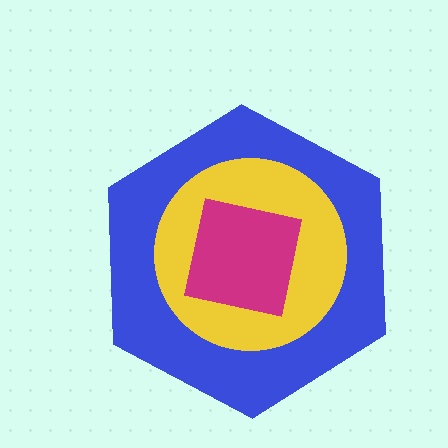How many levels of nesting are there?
3.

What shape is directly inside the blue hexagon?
The yellow circle.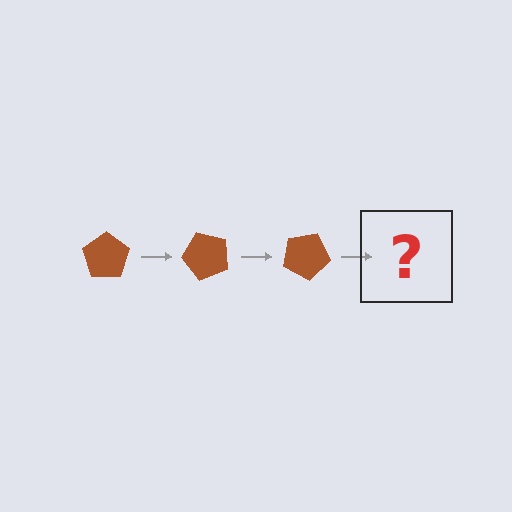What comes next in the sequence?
The next element should be a brown pentagon rotated 150 degrees.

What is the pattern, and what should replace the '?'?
The pattern is that the pentagon rotates 50 degrees each step. The '?' should be a brown pentagon rotated 150 degrees.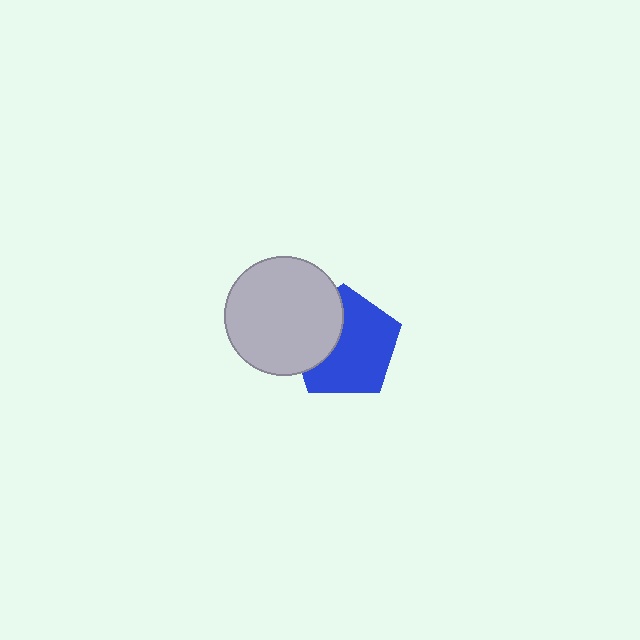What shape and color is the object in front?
The object in front is a light gray circle.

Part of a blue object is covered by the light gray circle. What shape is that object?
It is a pentagon.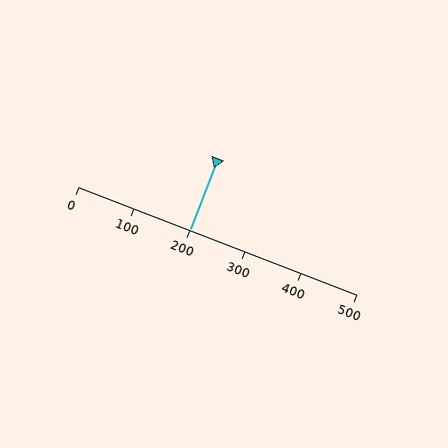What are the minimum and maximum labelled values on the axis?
The axis runs from 0 to 500.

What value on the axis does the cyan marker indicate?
The marker indicates approximately 200.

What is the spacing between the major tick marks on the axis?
The major ticks are spaced 100 apart.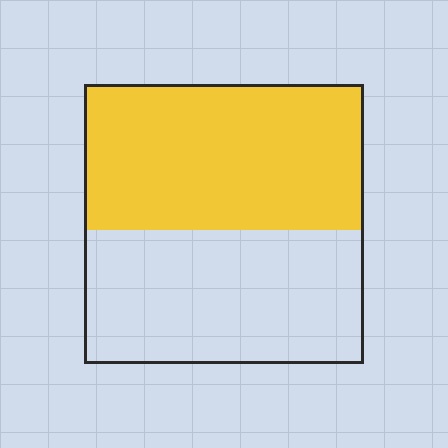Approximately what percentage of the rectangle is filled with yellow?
Approximately 50%.